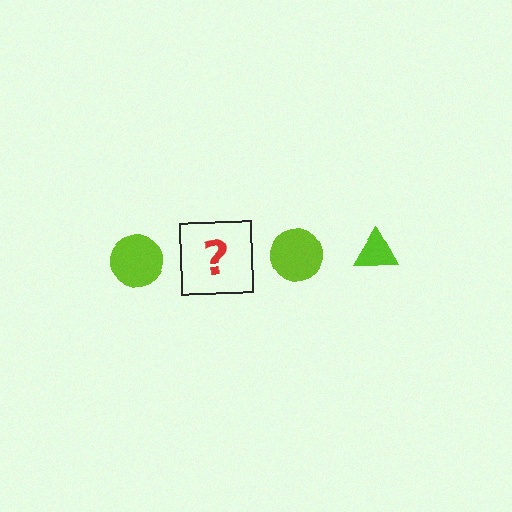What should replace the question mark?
The question mark should be replaced with a lime triangle.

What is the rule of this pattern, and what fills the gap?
The rule is that the pattern cycles through circle, triangle shapes in lime. The gap should be filled with a lime triangle.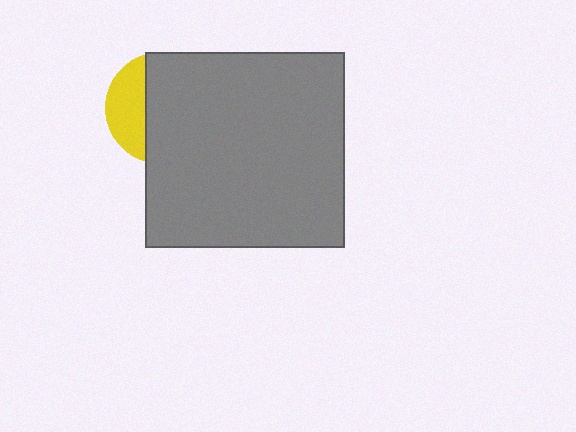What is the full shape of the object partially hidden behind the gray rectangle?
The partially hidden object is a yellow circle.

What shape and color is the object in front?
The object in front is a gray rectangle.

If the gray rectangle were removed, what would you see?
You would see the complete yellow circle.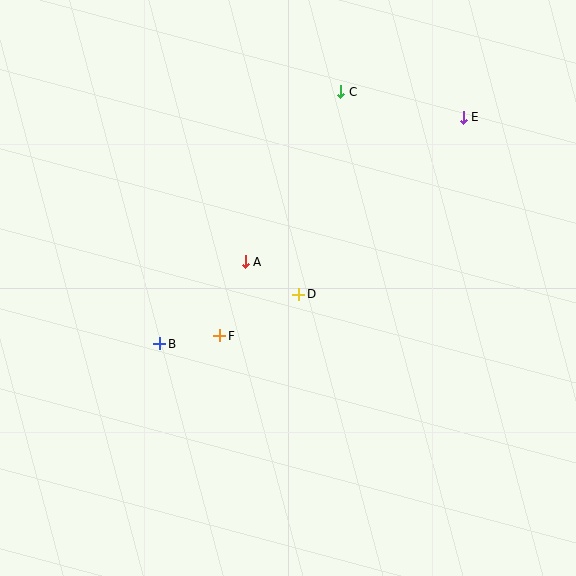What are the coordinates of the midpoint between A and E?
The midpoint between A and E is at (354, 190).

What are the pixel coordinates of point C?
Point C is at (341, 92).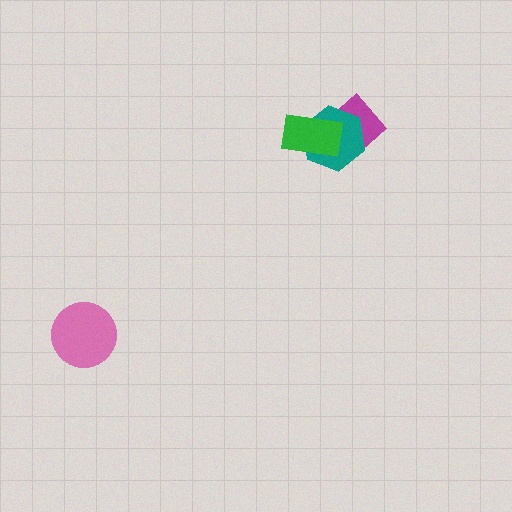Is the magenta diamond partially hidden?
Yes, it is partially covered by another shape.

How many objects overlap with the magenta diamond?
2 objects overlap with the magenta diamond.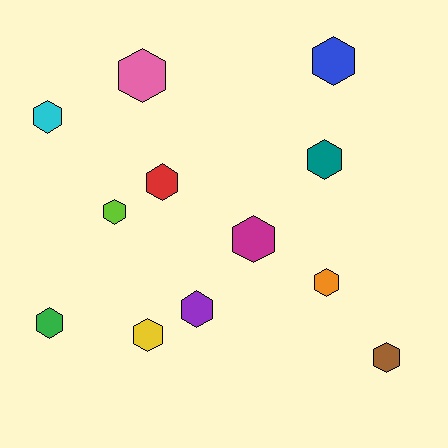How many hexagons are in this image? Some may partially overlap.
There are 12 hexagons.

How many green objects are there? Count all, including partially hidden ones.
There is 1 green object.